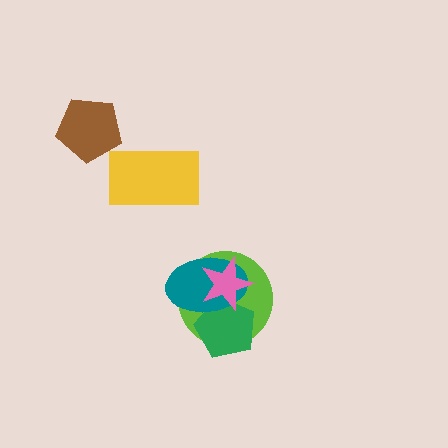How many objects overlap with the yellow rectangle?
0 objects overlap with the yellow rectangle.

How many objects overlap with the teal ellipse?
3 objects overlap with the teal ellipse.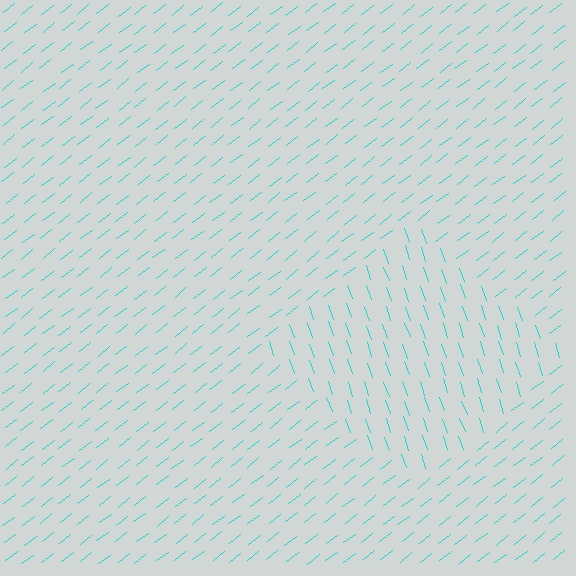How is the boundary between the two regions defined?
The boundary is defined purely by a change in line orientation (approximately 71 degrees difference). All lines are the same color and thickness.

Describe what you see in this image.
The image is filled with small cyan line segments. A diamond region in the image has lines oriented differently from the surrounding lines, creating a visible texture boundary.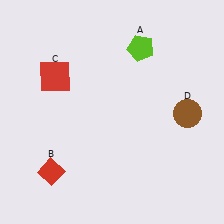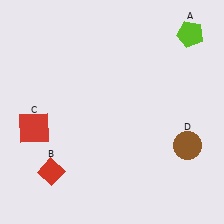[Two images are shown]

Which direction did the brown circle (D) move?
The brown circle (D) moved down.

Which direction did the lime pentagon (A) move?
The lime pentagon (A) moved right.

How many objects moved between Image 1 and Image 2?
3 objects moved between the two images.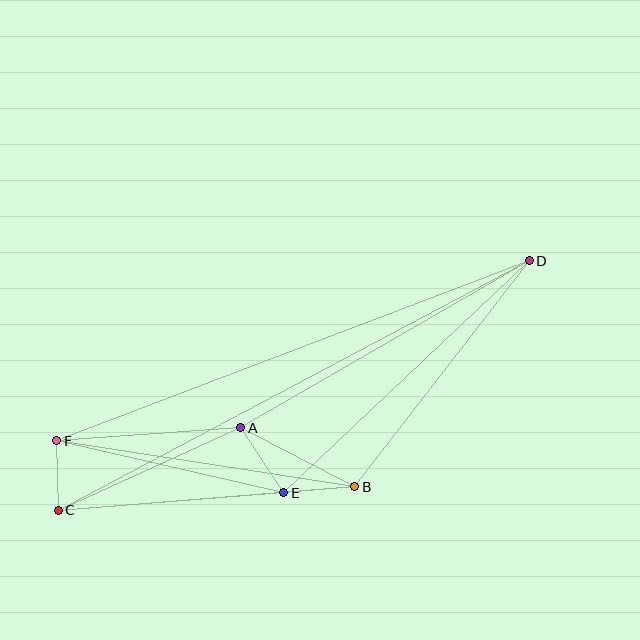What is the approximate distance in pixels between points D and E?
The distance between D and E is approximately 338 pixels.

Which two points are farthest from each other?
Points C and D are farthest from each other.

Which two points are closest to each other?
Points C and F are closest to each other.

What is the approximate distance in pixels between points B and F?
The distance between B and F is approximately 302 pixels.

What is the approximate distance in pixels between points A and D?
The distance between A and D is approximately 333 pixels.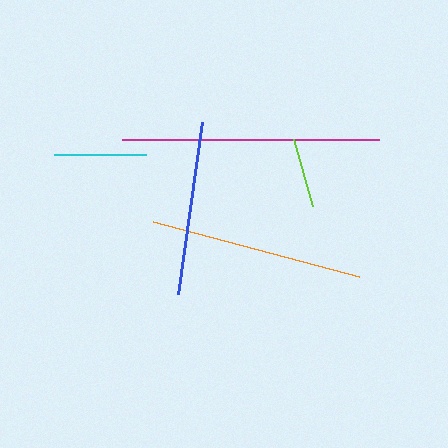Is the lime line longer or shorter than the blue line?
The blue line is longer than the lime line.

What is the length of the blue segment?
The blue segment is approximately 173 pixels long.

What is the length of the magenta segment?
The magenta segment is approximately 257 pixels long.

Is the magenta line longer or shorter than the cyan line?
The magenta line is longer than the cyan line.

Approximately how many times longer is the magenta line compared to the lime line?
The magenta line is approximately 3.7 times the length of the lime line.